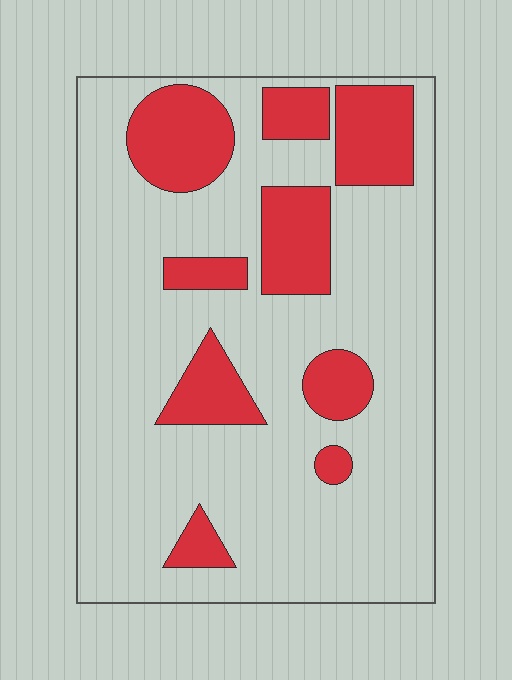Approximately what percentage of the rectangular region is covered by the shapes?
Approximately 25%.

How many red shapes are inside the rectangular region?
9.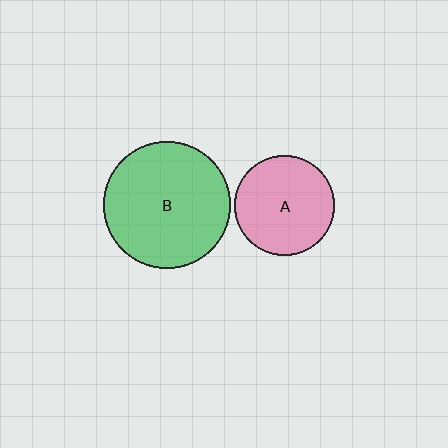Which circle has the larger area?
Circle B (green).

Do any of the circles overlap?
No, none of the circles overlap.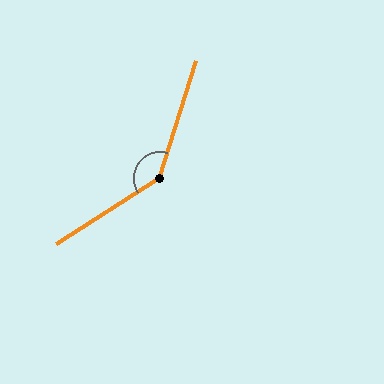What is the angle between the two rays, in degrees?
Approximately 140 degrees.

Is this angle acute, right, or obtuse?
It is obtuse.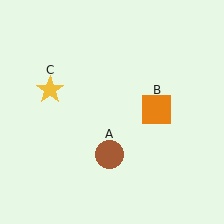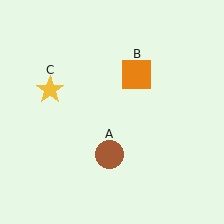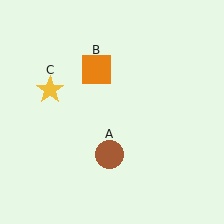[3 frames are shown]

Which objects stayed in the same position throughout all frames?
Brown circle (object A) and yellow star (object C) remained stationary.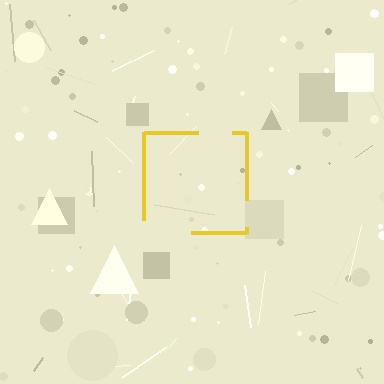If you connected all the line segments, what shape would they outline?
They would outline a square.